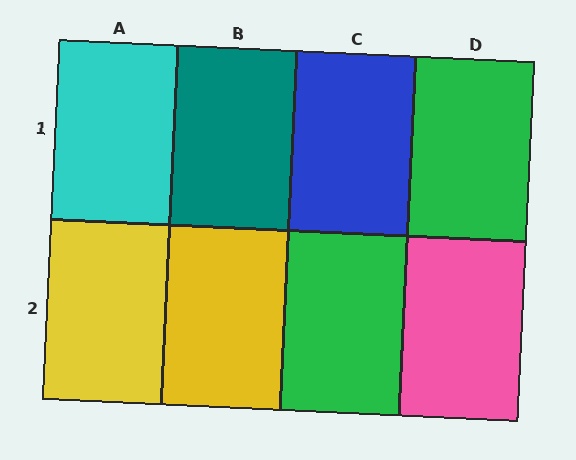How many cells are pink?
1 cell is pink.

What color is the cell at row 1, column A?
Cyan.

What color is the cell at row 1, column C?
Blue.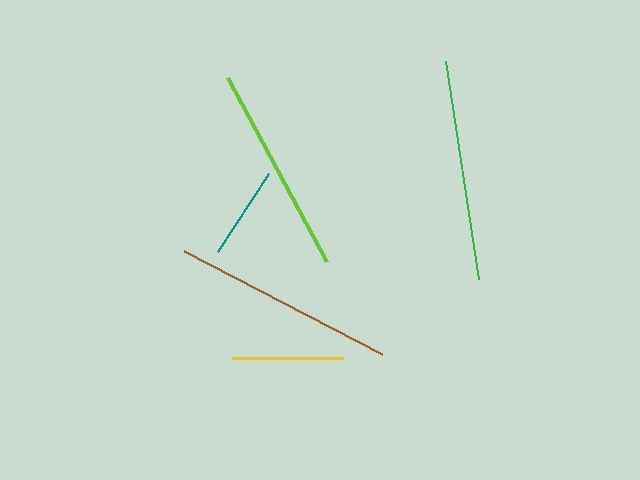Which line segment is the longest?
The brown line is the longest at approximately 223 pixels.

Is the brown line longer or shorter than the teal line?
The brown line is longer than the teal line.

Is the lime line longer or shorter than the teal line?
The lime line is longer than the teal line.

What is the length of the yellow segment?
The yellow segment is approximately 111 pixels long.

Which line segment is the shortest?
The teal line is the shortest at approximately 93 pixels.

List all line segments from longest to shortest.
From longest to shortest: brown, green, lime, yellow, teal.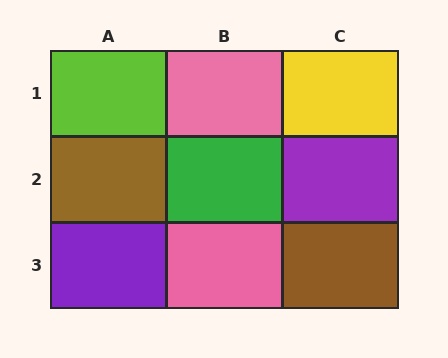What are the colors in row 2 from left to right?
Brown, green, purple.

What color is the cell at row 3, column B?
Pink.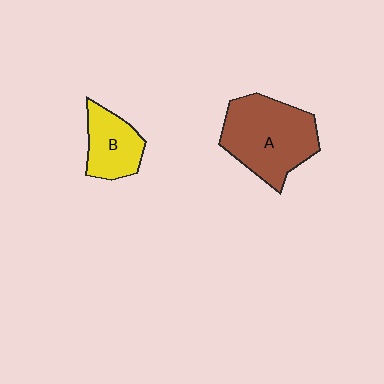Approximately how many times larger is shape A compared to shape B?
Approximately 1.9 times.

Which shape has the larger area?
Shape A (brown).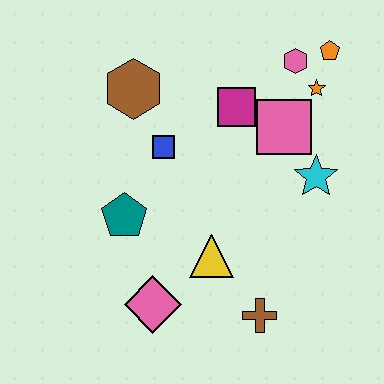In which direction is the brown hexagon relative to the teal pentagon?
The brown hexagon is above the teal pentagon.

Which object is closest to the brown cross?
The yellow triangle is closest to the brown cross.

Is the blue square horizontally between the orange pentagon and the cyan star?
No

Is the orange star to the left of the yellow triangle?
No